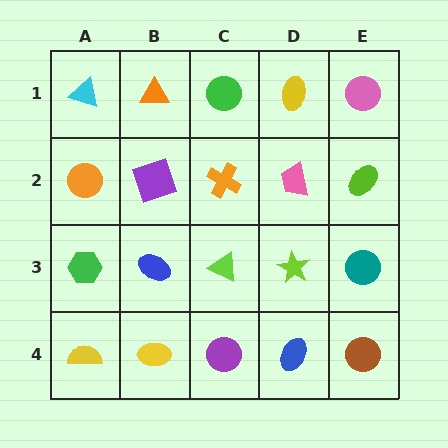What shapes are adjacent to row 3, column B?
A purple square (row 2, column B), a yellow ellipse (row 4, column B), a green hexagon (row 3, column A), a lime triangle (row 3, column C).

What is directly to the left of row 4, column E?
A blue ellipse.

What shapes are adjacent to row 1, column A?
An orange circle (row 2, column A), an orange triangle (row 1, column B).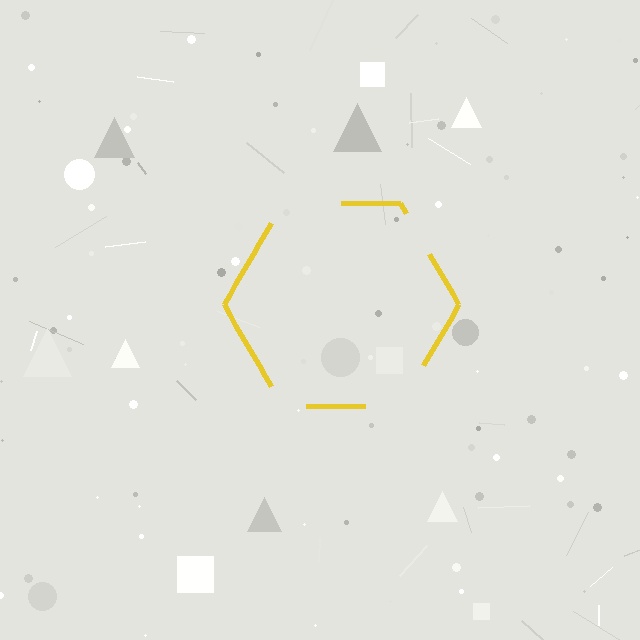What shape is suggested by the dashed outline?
The dashed outline suggests a hexagon.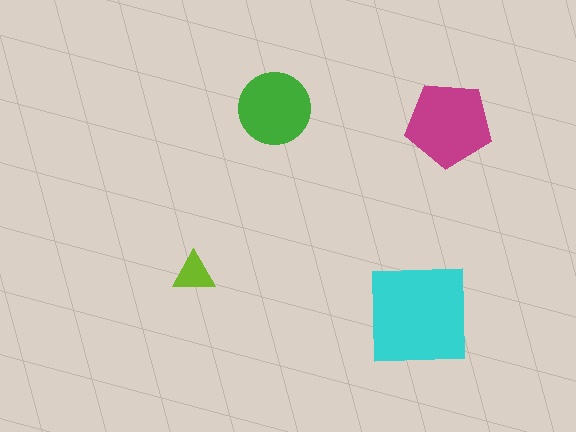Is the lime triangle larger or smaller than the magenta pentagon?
Smaller.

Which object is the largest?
The cyan square.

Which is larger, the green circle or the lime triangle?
The green circle.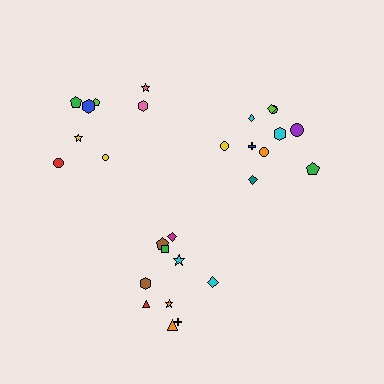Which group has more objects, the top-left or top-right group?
The top-right group.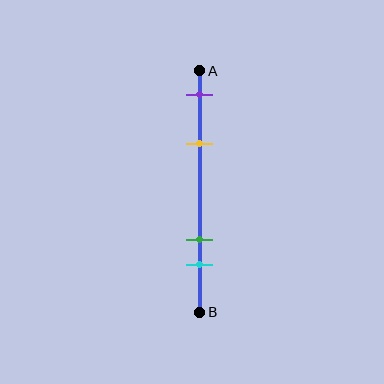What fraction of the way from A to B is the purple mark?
The purple mark is approximately 10% (0.1) of the way from A to B.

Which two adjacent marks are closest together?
The green and cyan marks are the closest adjacent pair.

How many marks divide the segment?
There are 4 marks dividing the segment.